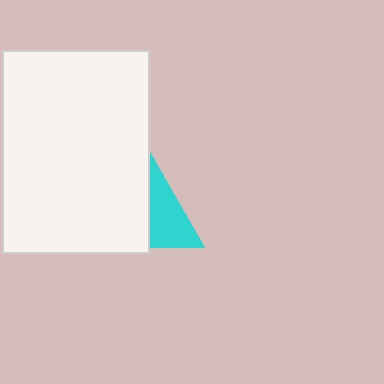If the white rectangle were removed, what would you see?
You would see the complete cyan triangle.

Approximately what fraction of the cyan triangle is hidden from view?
Roughly 50% of the cyan triangle is hidden behind the white rectangle.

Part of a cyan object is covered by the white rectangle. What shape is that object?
It is a triangle.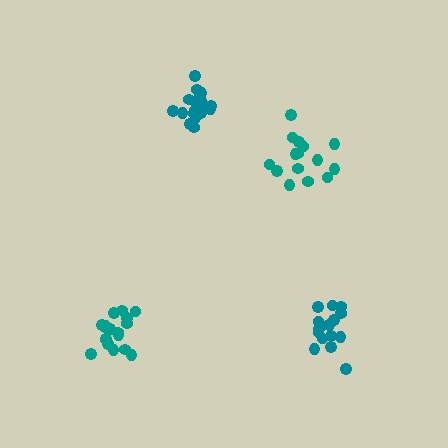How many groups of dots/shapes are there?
There are 4 groups.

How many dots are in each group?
Group 1: 15 dots, Group 2: 18 dots, Group 3: 17 dots, Group 4: 18 dots (68 total).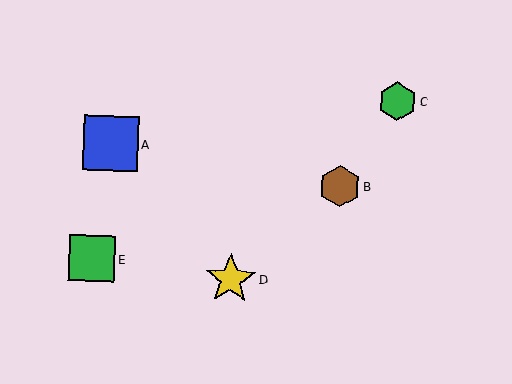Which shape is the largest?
The blue square (labeled A) is the largest.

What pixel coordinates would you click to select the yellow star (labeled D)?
Click at (231, 279) to select the yellow star D.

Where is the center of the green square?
The center of the green square is at (92, 258).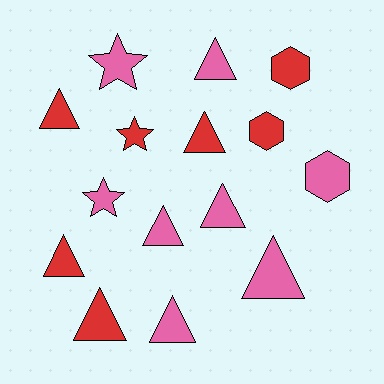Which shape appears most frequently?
Triangle, with 9 objects.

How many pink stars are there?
There are 2 pink stars.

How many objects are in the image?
There are 15 objects.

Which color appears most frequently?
Pink, with 8 objects.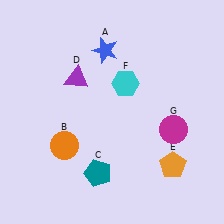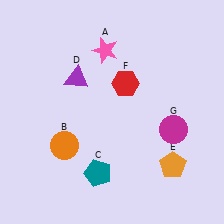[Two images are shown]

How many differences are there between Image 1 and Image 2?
There are 2 differences between the two images.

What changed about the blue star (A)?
In Image 1, A is blue. In Image 2, it changed to pink.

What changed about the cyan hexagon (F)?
In Image 1, F is cyan. In Image 2, it changed to red.